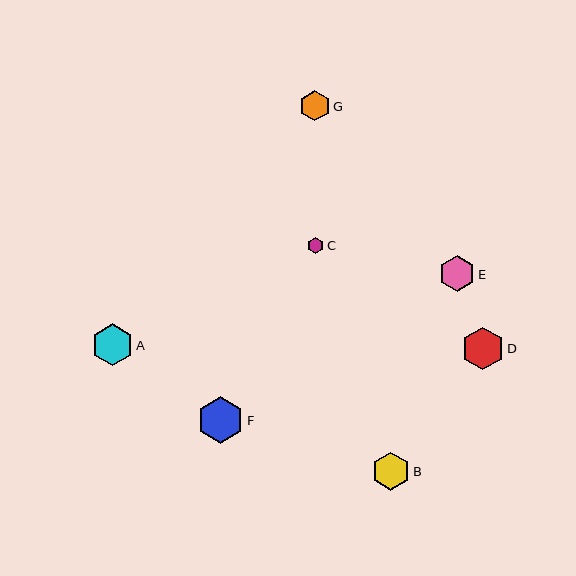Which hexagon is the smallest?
Hexagon C is the smallest with a size of approximately 16 pixels.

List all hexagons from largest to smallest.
From largest to smallest: F, D, A, B, E, G, C.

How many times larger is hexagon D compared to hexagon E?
Hexagon D is approximately 1.2 times the size of hexagon E.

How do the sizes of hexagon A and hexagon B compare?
Hexagon A and hexagon B are approximately the same size.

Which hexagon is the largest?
Hexagon F is the largest with a size of approximately 47 pixels.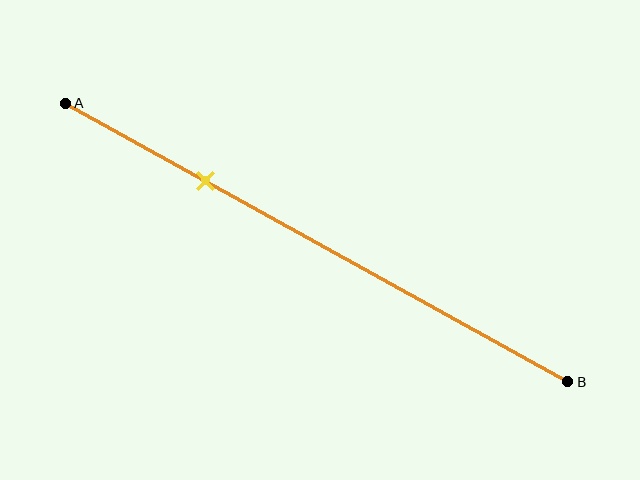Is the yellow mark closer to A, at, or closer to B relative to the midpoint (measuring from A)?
The yellow mark is closer to point A than the midpoint of segment AB.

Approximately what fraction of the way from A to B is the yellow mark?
The yellow mark is approximately 30% of the way from A to B.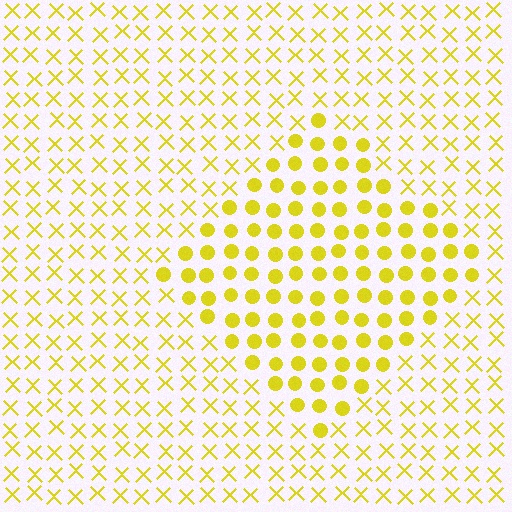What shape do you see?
I see a diamond.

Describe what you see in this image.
The image is filled with small yellow elements arranged in a uniform grid. A diamond-shaped region contains circles, while the surrounding area contains X marks. The boundary is defined purely by the change in element shape.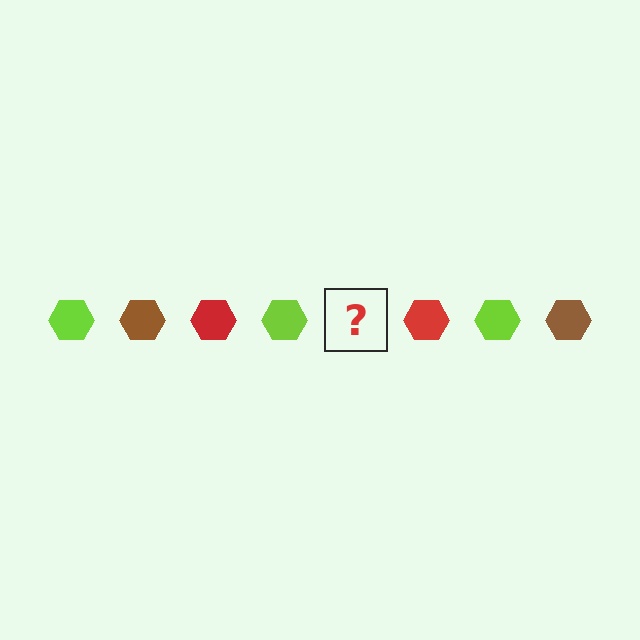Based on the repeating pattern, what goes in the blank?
The blank should be a brown hexagon.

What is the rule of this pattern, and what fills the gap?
The rule is that the pattern cycles through lime, brown, red hexagons. The gap should be filled with a brown hexagon.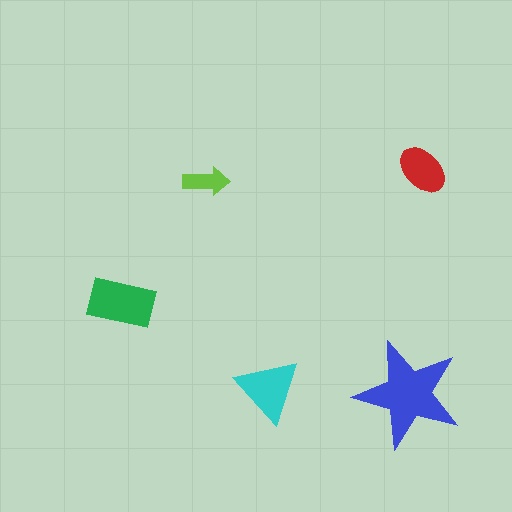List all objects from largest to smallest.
The blue star, the green rectangle, the cyan triangle, the red ellipse, the lime arrow.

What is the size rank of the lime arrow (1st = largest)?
5th.